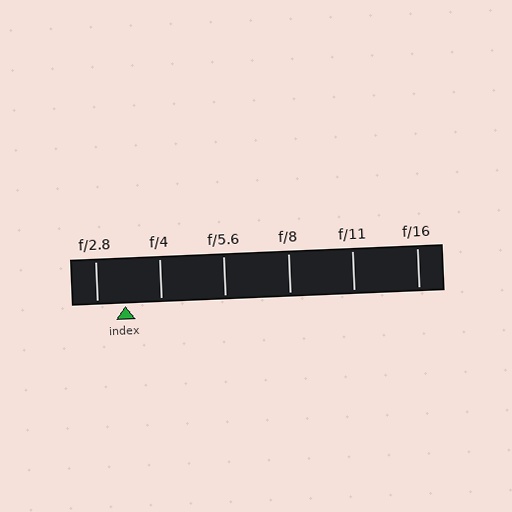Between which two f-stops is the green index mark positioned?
The index mark is between f/2.8 and f/4.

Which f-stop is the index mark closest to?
The index mark is closest to f/2.8.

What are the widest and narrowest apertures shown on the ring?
The widest aperture shown is f/2.8 and the narrowest is f/16.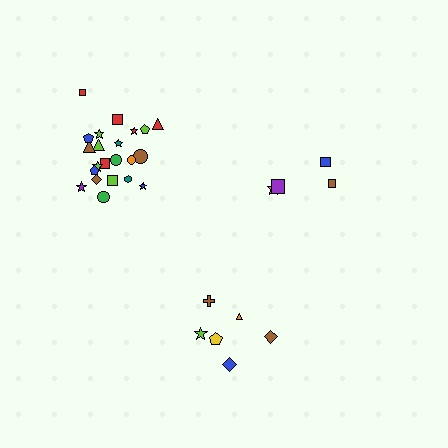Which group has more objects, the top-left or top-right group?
The top-left group.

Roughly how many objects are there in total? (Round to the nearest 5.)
Roughly 30 objects in total.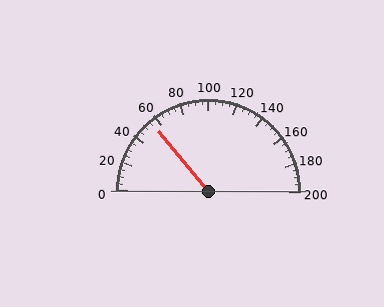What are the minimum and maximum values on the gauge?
The gauge ranges from 0 to 200.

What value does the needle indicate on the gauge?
The needle indicates approximately 55.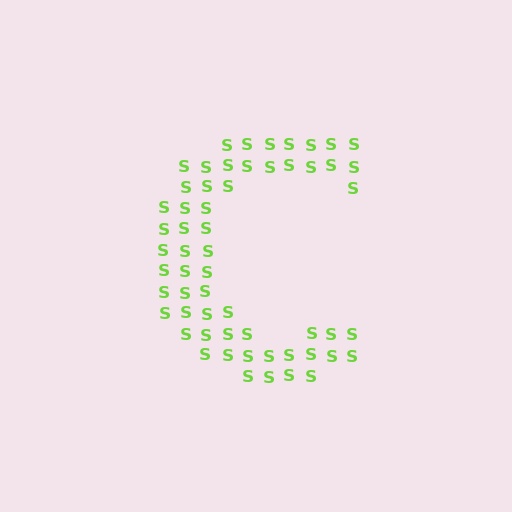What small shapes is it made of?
It is made of small letter S's.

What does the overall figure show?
The overall figure shows the letter C.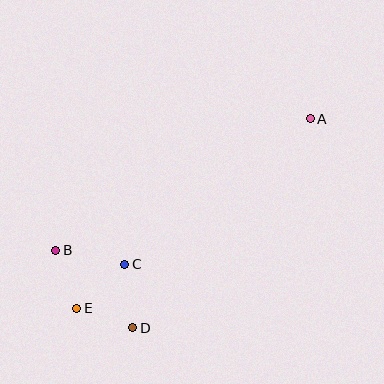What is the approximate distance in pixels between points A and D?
The distance between A and D is approximately 274 pixels.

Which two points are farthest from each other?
Points A and E are farthest from each other.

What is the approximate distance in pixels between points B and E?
The distance between B and E is approximately 62 pixels.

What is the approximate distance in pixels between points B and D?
The distance between B and D is approximately 109 pixels.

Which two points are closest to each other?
Points D and E are closest to each other.